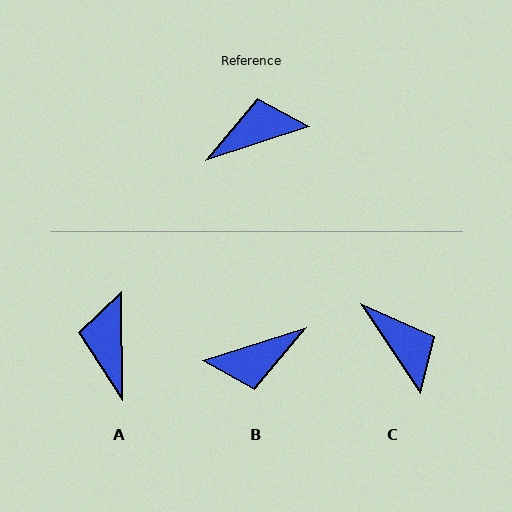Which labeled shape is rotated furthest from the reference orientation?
B, about 180 degrees away.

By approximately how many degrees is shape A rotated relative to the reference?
Approximately 72 degrees counter-clockwise.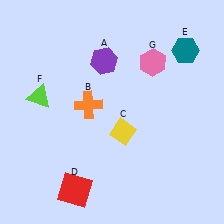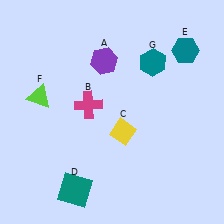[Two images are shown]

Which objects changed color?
B changed from orange to magenta. D changed from red to teal. G changed from pink to teal.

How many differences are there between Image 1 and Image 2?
There are 3 differences between the two images.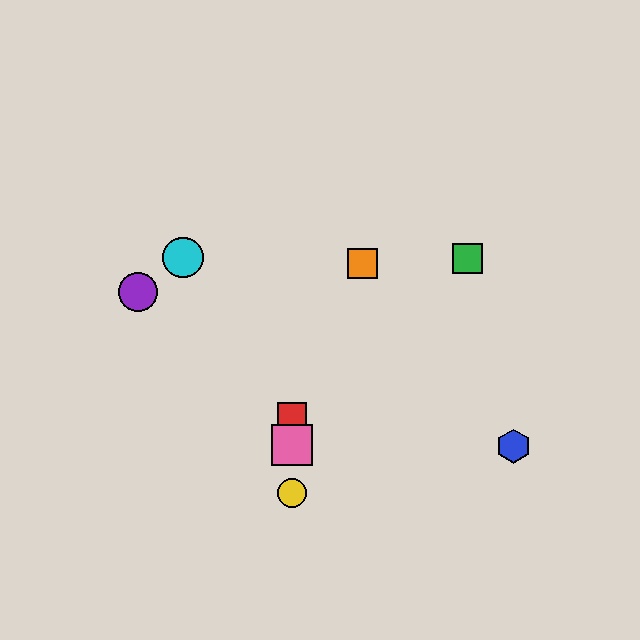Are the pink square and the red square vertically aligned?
Yes, both are at x≈292.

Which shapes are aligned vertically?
The red square, the yellow circle, the pink square are aligned vertically.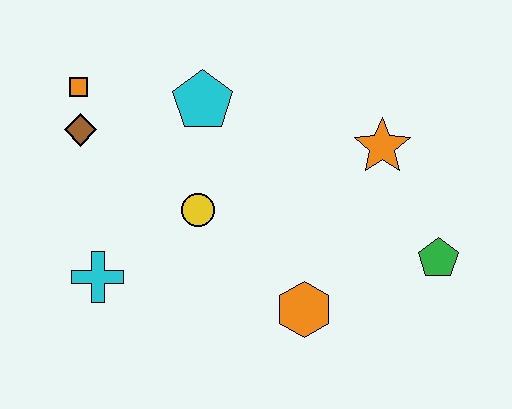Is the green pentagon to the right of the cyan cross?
Yes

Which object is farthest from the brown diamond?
The green pentagon is farthest from the brown diamond.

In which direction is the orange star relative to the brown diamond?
The orange star is to the right of the brown diamond.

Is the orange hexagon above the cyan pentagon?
No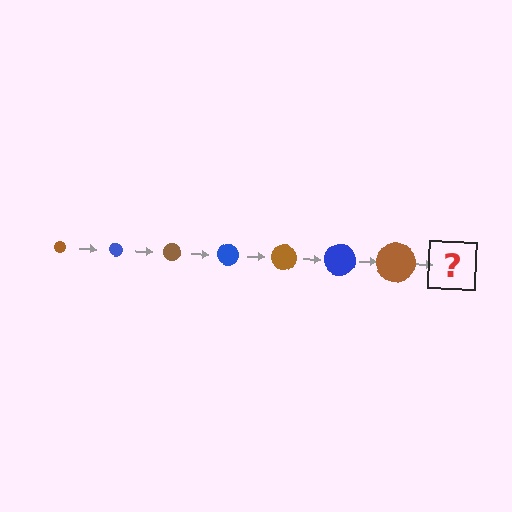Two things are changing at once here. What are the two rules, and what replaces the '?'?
The two rules are that the circle grows larger each step and the color cycles through brown and blue. The '?' should be a blue circle, larger than the previous one.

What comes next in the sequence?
The next element should be a blue circle, larger than the previous one.